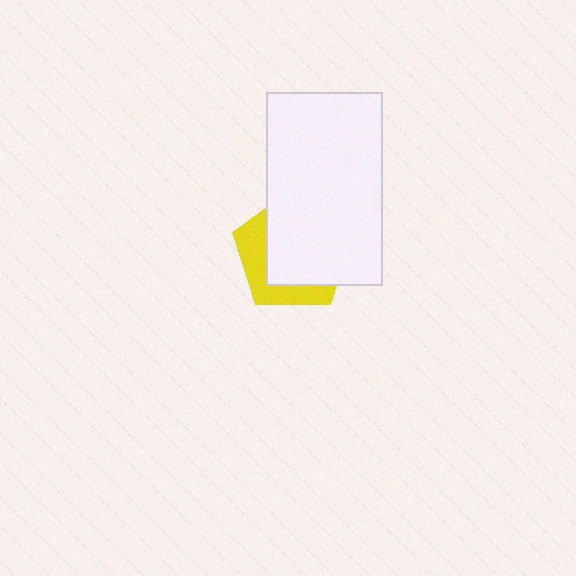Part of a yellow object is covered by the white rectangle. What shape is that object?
It is a pentagon.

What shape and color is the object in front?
The object in front is a white rectangle.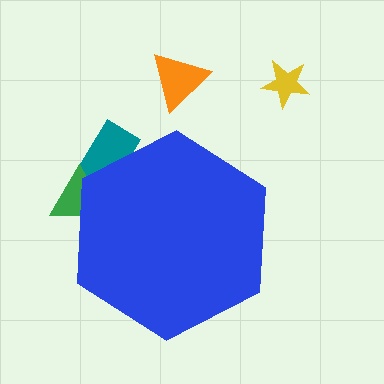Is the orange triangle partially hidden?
No, the orange triangle is fully visible.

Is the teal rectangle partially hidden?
Yes, the teal rectangle is partially hidden behind the blue hexagon.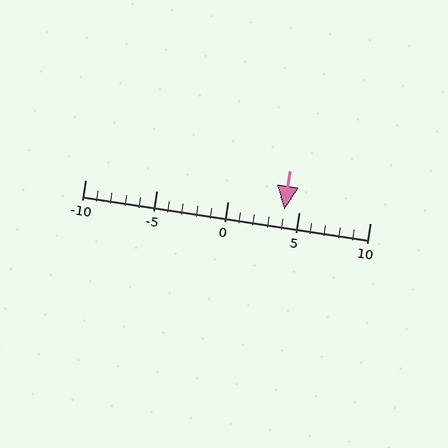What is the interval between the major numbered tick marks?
The major tick marks are spaced 5 units apart.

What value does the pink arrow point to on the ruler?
The pink arrow points to approximately 4.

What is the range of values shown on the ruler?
The ruler shows values from -10 to 10.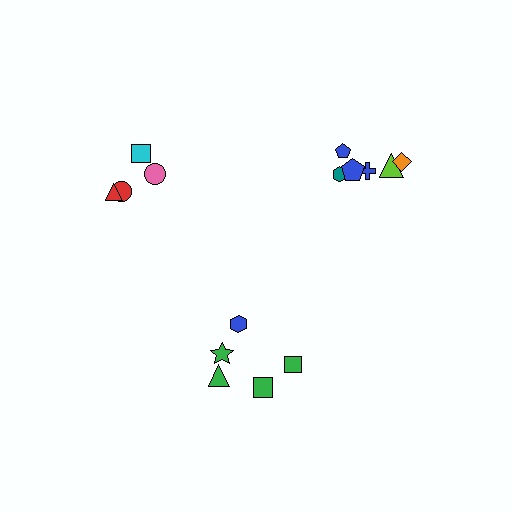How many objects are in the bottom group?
There are 5 objects.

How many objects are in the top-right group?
There are 6 objects.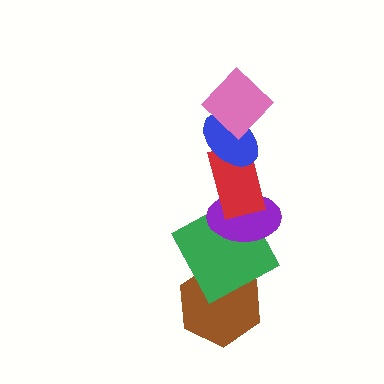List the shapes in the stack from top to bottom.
From top to bottom: the pink diamond, the blue ellipse, the red rectangle, the purple ellipse, the green square, the brown hexagon.